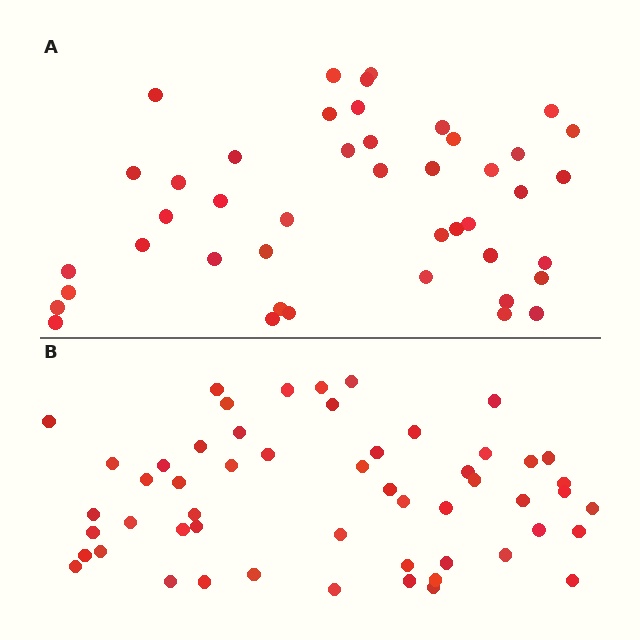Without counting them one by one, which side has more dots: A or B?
Region B (the bottom region) has more dots.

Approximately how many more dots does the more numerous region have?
Region B has roughly 10 or so more dots than region A.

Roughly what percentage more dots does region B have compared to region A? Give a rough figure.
About 25% more.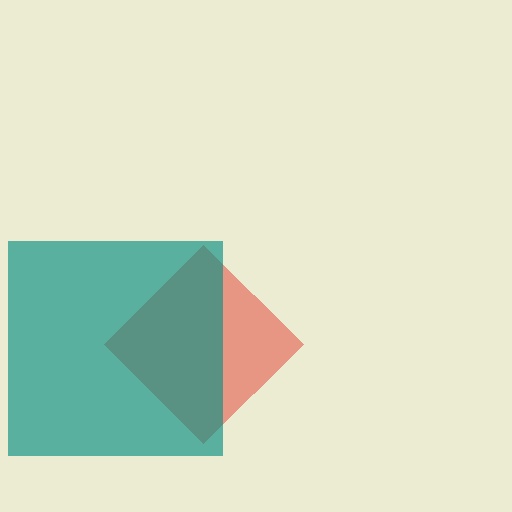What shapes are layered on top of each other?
The layered shapes are: a red diamond, a teal square.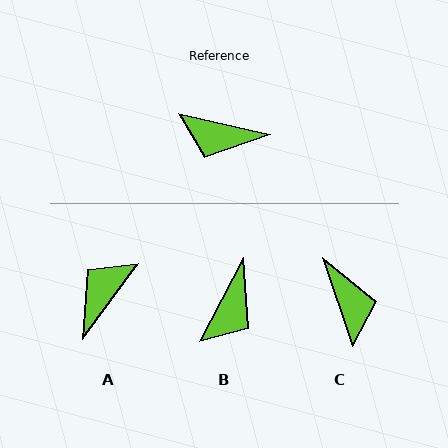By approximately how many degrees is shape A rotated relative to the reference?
Approximately 114 degrees clockwise.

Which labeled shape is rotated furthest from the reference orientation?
C, about 122 degrees away.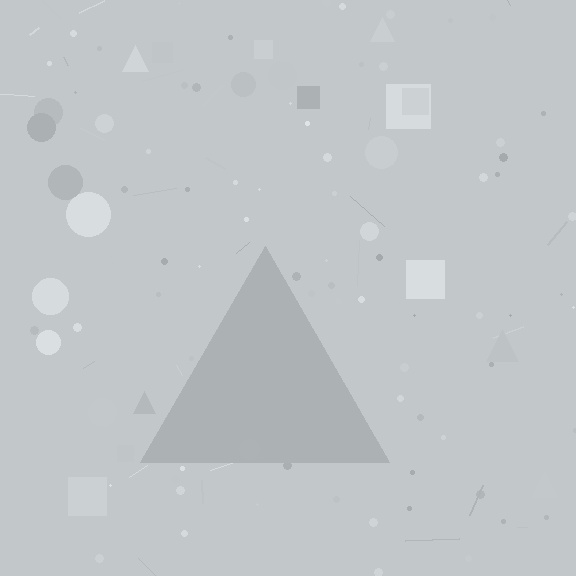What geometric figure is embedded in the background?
A triangle is embedded in the background.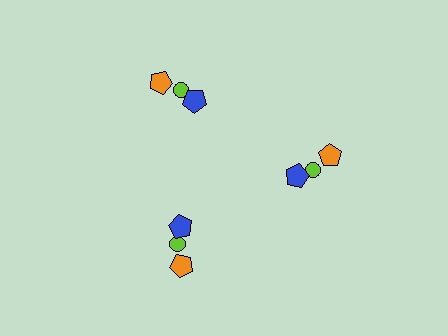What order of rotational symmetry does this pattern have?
This pattern has 3-fold rotational symmetry.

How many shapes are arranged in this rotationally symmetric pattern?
There are 9 shapes, arranged in 3 groups of 3.